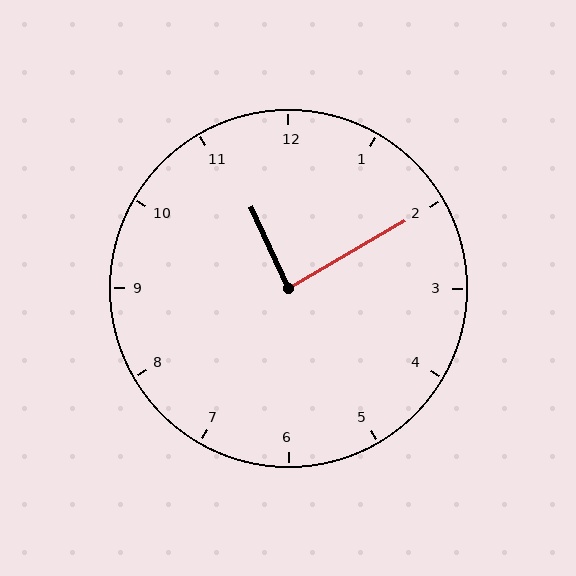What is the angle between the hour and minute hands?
Approximately 85 degrees.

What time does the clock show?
11:10.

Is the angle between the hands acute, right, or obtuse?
It is right.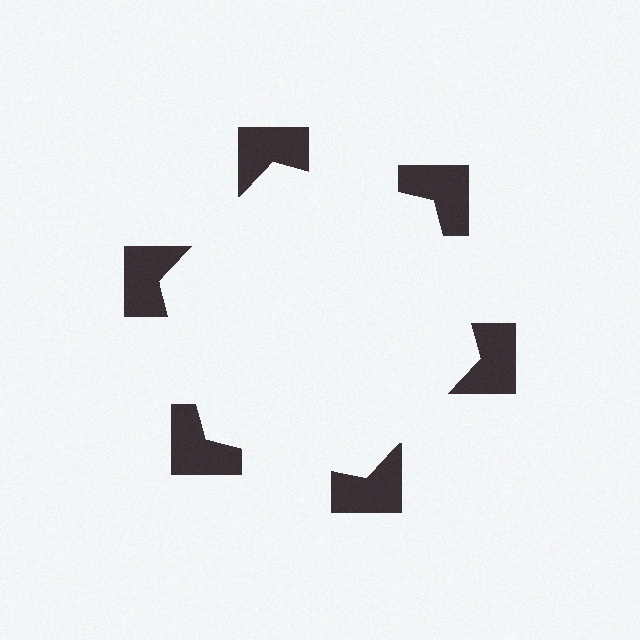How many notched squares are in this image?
There are 6 — one at each vertex of the illusory hexagon.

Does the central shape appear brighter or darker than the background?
It typically appears slightly brighter than the background, even though no actual brightness change is drawn.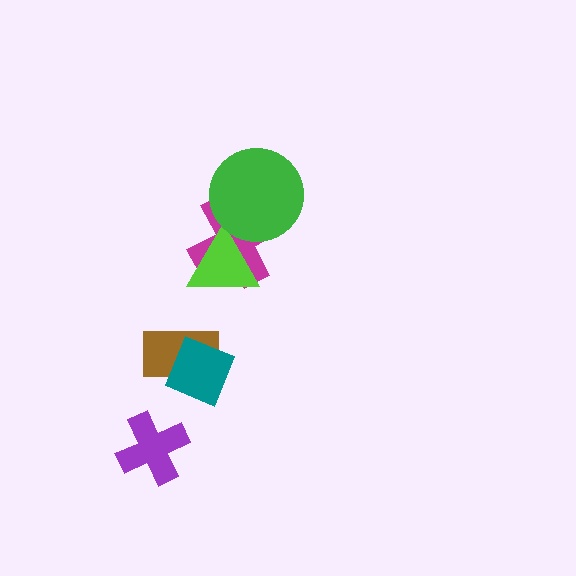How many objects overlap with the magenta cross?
2 objects overlap with the magenta cross.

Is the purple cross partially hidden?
No, no other shape covers it.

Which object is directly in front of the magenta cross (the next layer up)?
The lime triangle is directly in front of the magenta cross.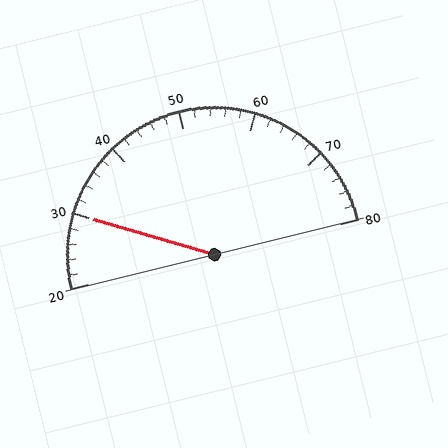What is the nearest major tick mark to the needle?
The nearest major tick mark is 30.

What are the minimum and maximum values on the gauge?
The gauge ranges from 20 to 80.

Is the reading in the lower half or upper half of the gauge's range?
The reading is in the lower half of the range (20 to 80).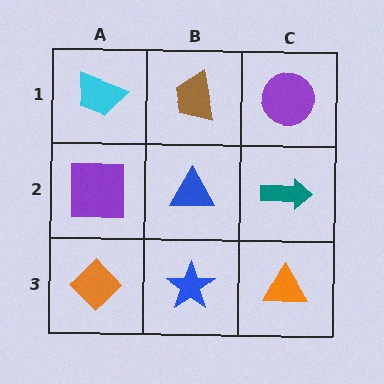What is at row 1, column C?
A purple circle.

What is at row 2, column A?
A purple square.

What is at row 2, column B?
A blue triangle.